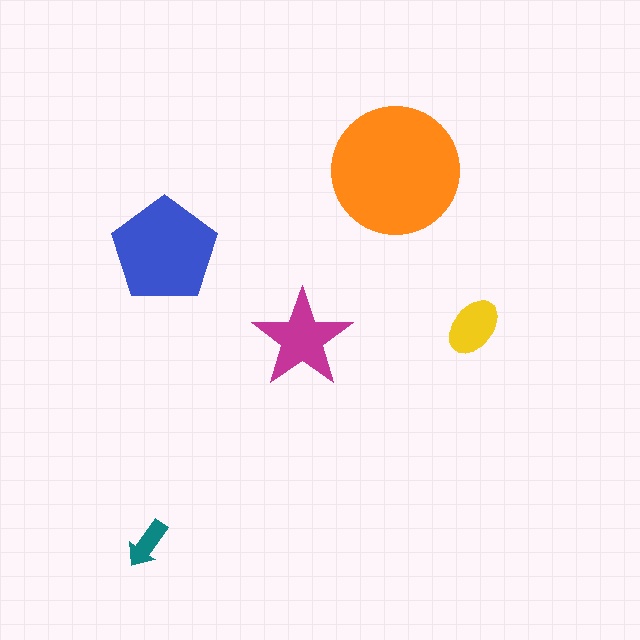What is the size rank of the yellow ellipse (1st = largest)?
4th.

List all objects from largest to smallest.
The orange circle, the blue pentagon, the magenta star, the yellow ellipse, the teal arrow.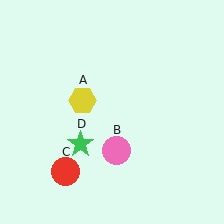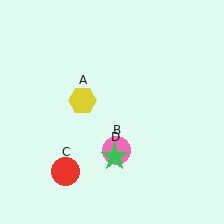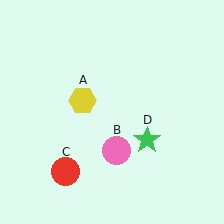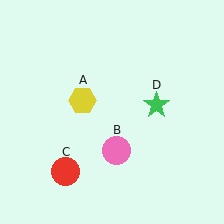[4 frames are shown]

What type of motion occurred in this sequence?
The green star (object D) rotated counterclockwise around the center of the scene.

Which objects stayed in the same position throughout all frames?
Yellow hexagon (object A) and pink circle (object B) and red circle (object C) remained stationary.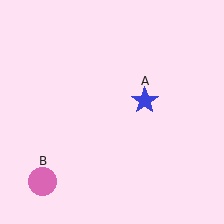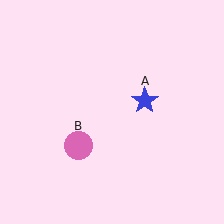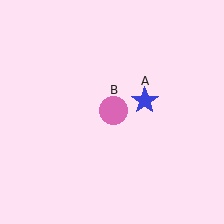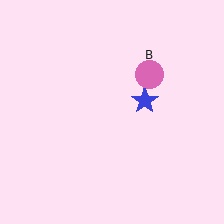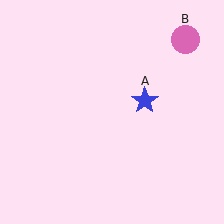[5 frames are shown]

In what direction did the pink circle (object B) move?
The pink circle (object B) moved up and to the right.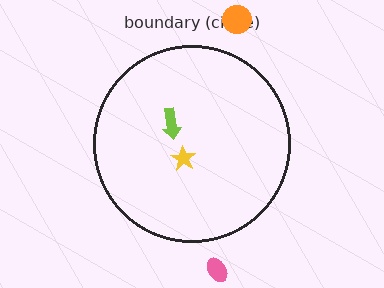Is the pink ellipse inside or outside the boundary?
Outside.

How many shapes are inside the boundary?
2 inside, 2 outside.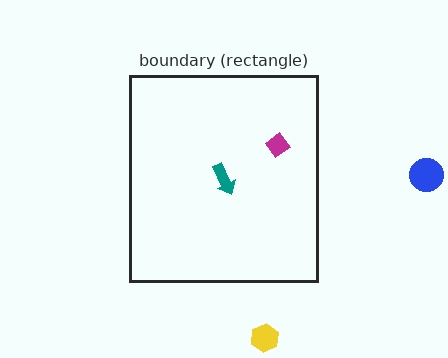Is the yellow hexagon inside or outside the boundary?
Outside.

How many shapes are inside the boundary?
2 inside, 2 outside.